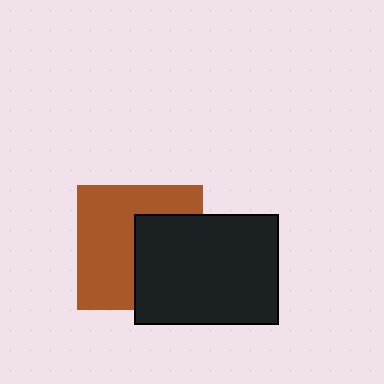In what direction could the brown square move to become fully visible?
The brown square could move left. That would shift it out from behind the black rectangle entirely.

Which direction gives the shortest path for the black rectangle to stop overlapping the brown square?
Moving right gives the shortest separation.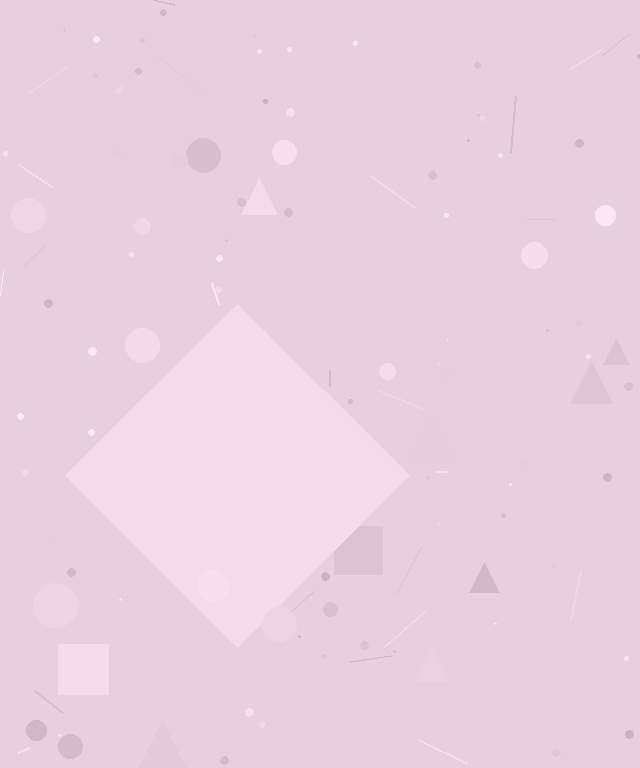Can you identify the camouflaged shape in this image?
The camouflaged shape is a diamond.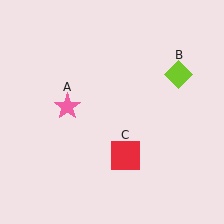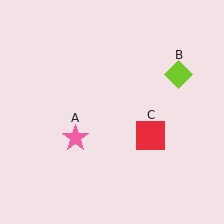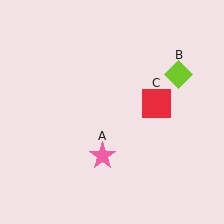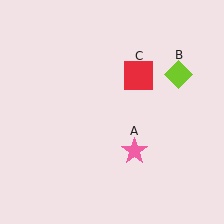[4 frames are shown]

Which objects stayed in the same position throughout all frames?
Lime diamond (object B) remained stationary.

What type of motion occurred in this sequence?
The pink star (object A), red square (object C) rotated counterclockwise around the center of the scene.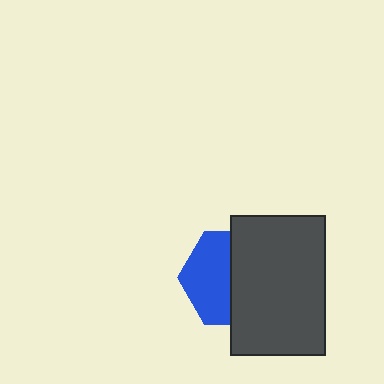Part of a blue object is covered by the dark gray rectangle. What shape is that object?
It is a hexagon.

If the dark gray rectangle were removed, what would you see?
You would see the complete blue hexagon.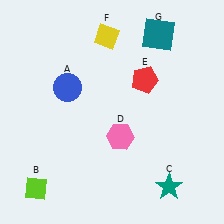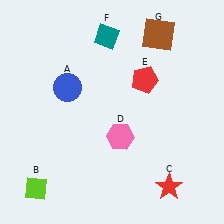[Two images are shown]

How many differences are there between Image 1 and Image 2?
There are 3 differences between the two images.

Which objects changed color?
C changed from teal to red. F changed from yellow to teal. G changed from teal to brown.